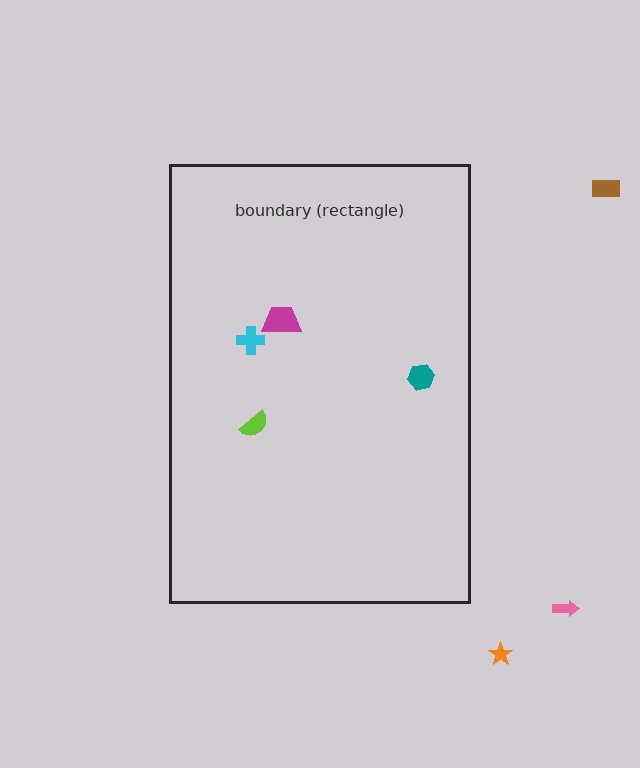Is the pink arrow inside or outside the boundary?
Outside.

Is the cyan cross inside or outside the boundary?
Inside.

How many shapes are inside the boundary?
4 inside, 3 outside.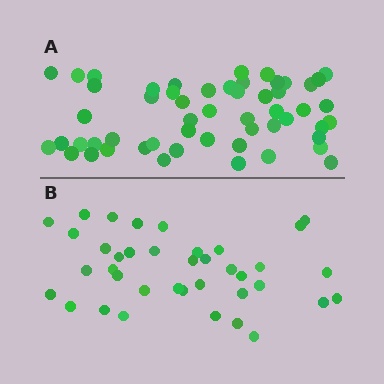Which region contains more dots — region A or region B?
Region A (the top region) has more dots.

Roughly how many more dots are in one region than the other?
Region A has approximately 15 more dots than region B.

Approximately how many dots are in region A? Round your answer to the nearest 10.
About 50 dots. (The exact count is 54, which rounds to 50.)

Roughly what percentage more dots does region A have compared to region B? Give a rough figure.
About 40% more.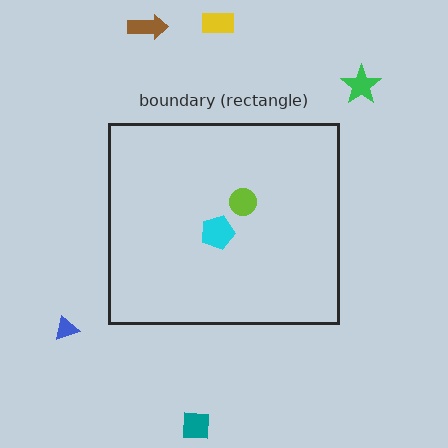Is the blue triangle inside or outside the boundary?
Outside.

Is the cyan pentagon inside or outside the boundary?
Inside.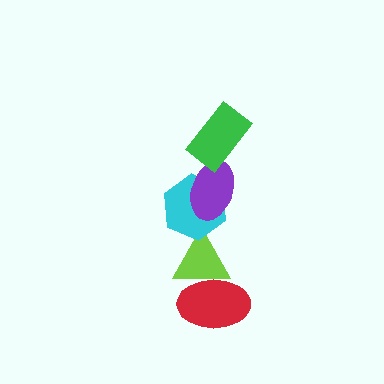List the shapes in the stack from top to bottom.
From top to bottom: the green rectangle, the purple ellipse, the cyan hexagon, the lime triangle, the red ellipse.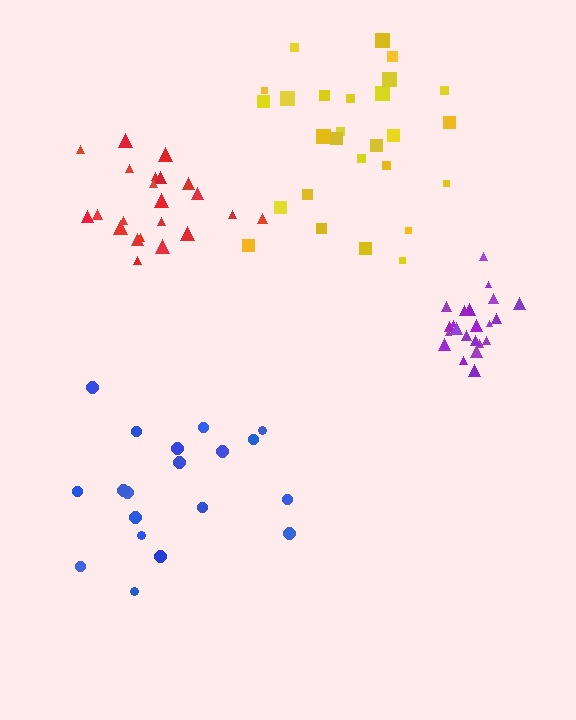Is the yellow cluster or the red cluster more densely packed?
Red.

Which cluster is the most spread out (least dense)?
Blue.